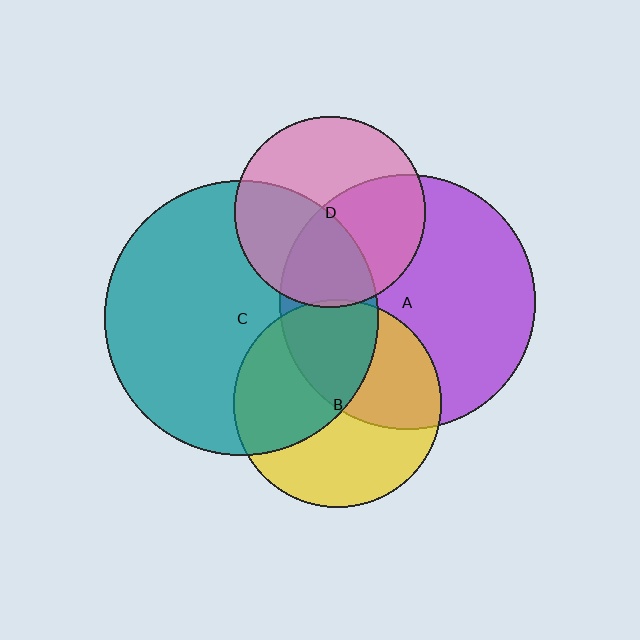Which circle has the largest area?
Circle C (teal).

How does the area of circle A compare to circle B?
Approximately 1.5 times.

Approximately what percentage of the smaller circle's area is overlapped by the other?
Approximately 45%.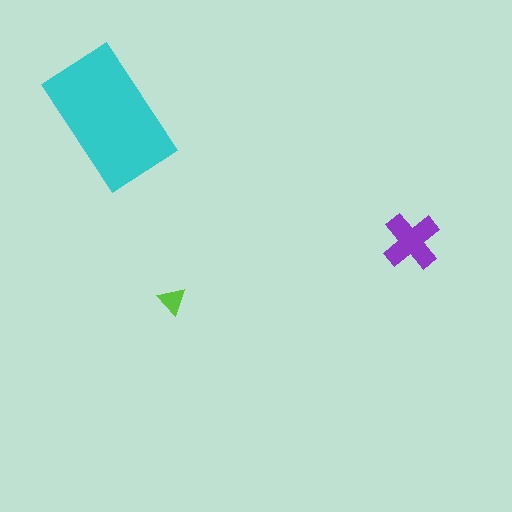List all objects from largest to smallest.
The cyan rectangle, the purple cross, the lime triangle.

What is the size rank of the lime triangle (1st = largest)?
3rd.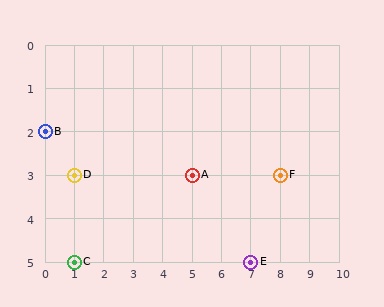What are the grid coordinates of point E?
Point E is at grid coordinates (7, 5).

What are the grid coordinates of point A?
Point A is at grid coordinates (5, 3).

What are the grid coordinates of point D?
Point D is at grid coordinates (1, 3).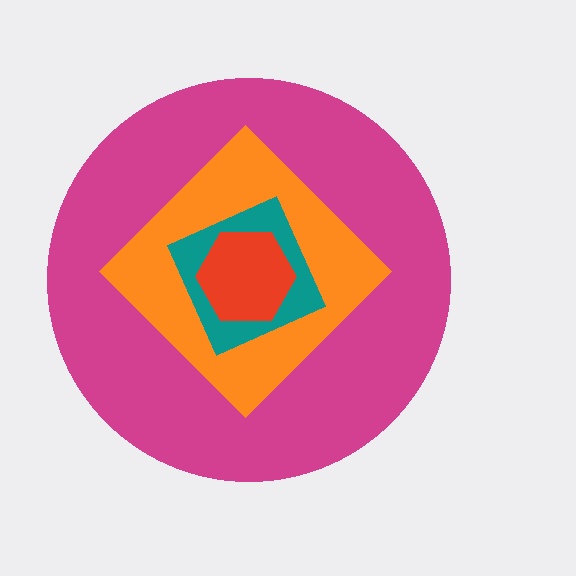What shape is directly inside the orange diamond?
The teal square.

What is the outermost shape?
The magenta circle.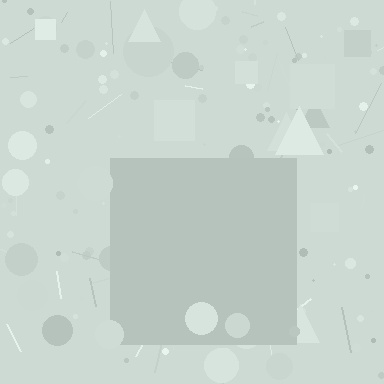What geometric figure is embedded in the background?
A square is embedded in the background.